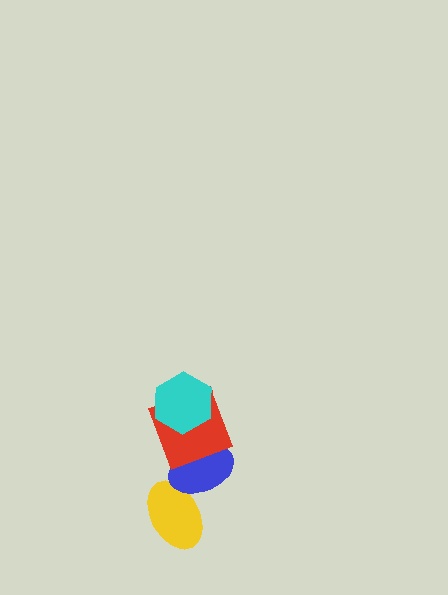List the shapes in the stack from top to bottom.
From top to bottom: the cyan hexagon, the red square, the blue ellipse, the yellow ellipse.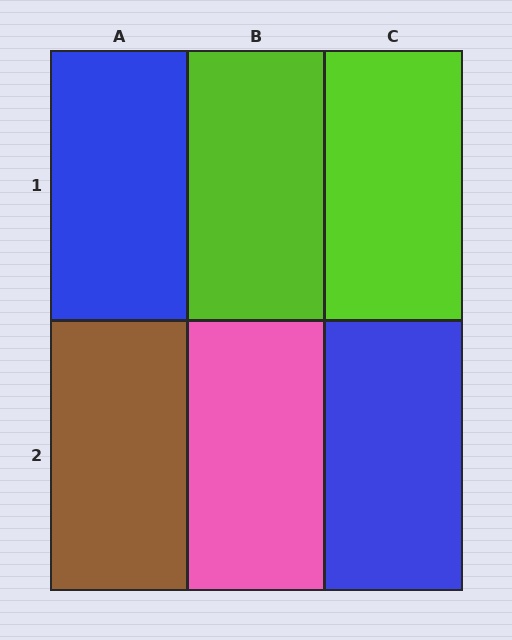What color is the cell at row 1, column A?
Blue.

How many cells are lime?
2 cells are lime.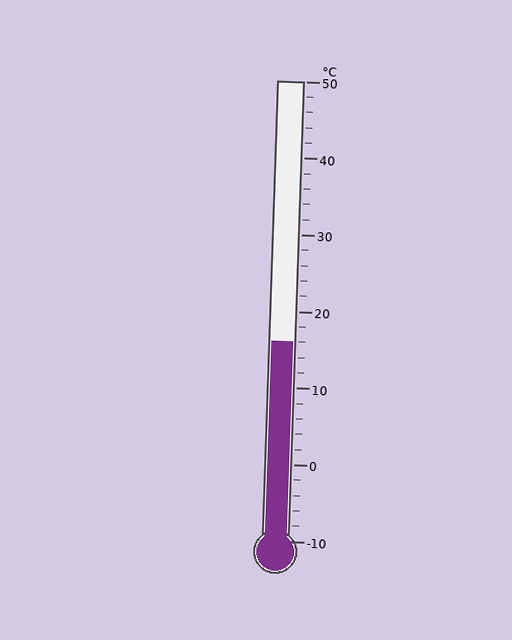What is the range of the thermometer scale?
The thermometer scale ranges from -10°C to 50°C.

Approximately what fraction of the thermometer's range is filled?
The thermometer is filled to approximately 45% of its range.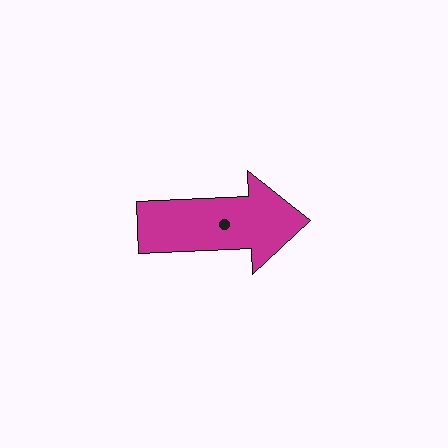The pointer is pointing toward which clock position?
Roughly 3 o'clock.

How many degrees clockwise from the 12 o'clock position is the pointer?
Approximately 87 degrees.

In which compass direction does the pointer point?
East.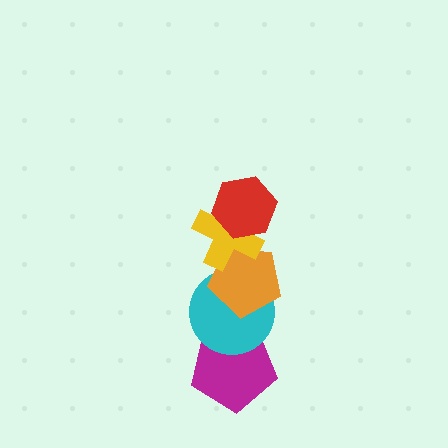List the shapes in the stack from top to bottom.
From top to bottom: the red hexagon, the yellow cross, the orange pentagon, the cyan circle, the magenta pentagon.